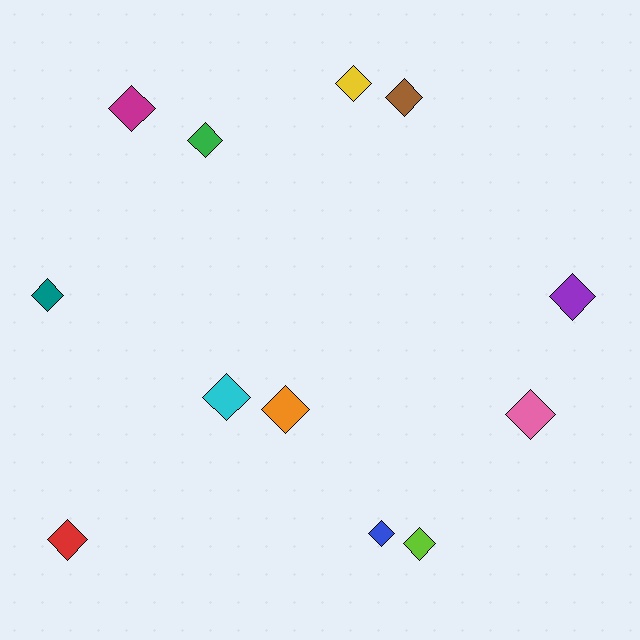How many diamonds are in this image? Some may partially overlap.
There are 12 diamonds.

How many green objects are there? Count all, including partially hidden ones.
There is 1 green object.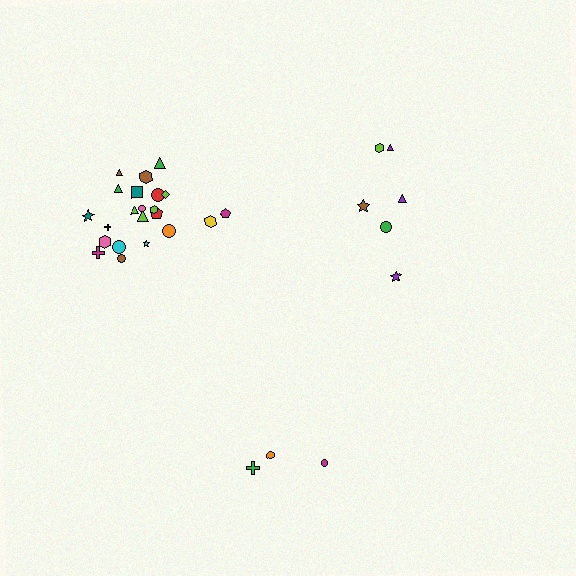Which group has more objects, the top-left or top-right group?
The top-left group.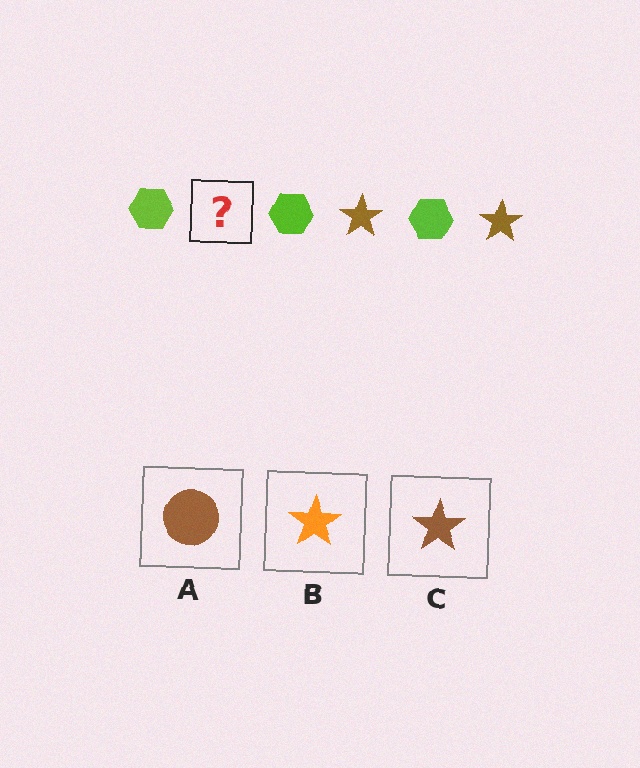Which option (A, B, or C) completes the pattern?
C.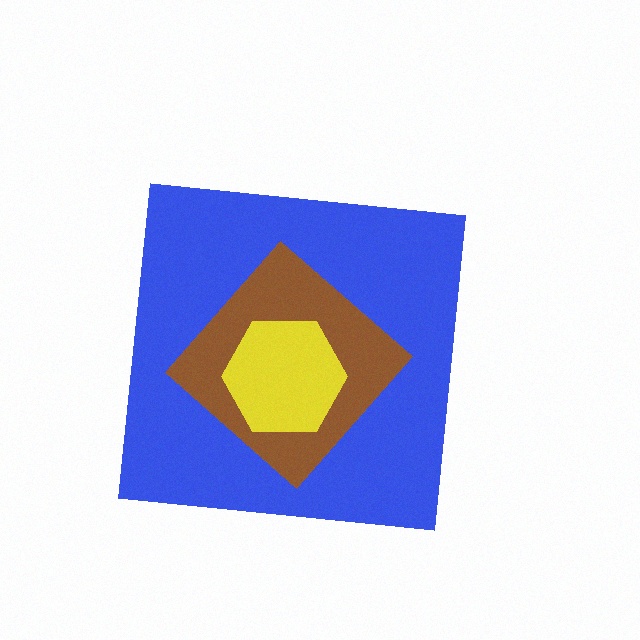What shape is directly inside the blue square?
The brown diamond.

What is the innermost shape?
The yellow hexagon.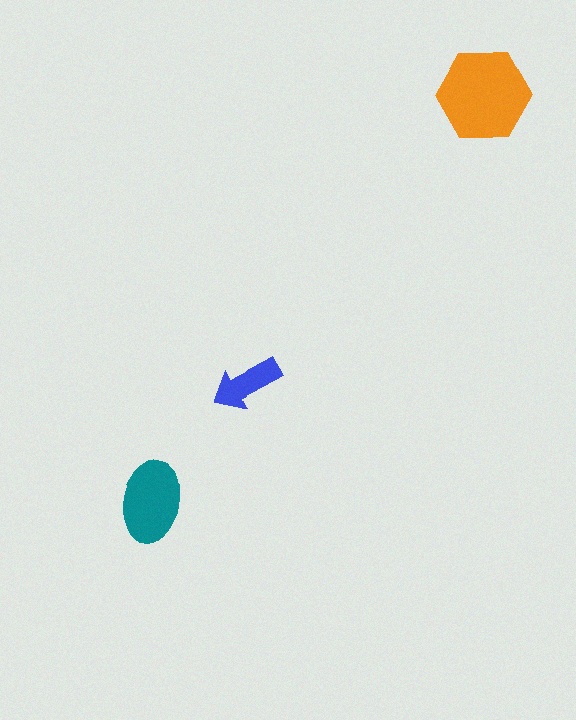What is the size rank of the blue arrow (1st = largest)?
3rd.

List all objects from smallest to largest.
The blue arrow, the teal ellipse, the orange hexagon.